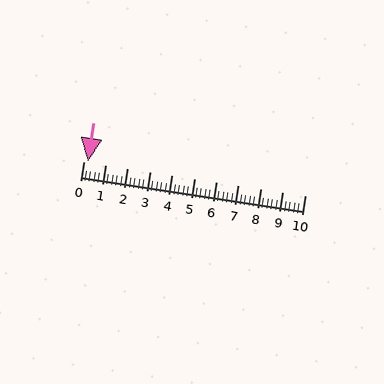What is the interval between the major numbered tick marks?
The major tick marks are spaced 1 units apart.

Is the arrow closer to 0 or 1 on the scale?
The arrow is closer to 0.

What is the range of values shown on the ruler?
The ruler shows values from 0 to 10.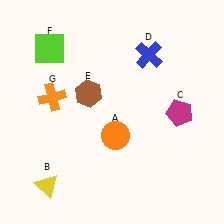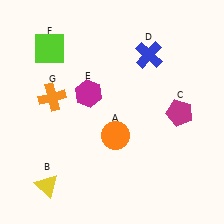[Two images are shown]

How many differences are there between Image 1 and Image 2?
There is 1 difference between the two images.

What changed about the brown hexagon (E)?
In Image 1, E is brown. In Image 2, it changed to magenta.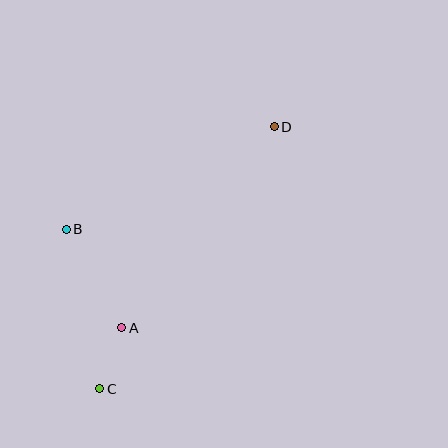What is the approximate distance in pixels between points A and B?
The distance between A and B is approximately 113 pixels.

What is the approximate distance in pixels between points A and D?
The distance between A and D is approximately 252 pixels.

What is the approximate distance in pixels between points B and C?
The distance between B and C is approximately 163 pixels.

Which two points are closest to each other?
Points A and C are closest to each other.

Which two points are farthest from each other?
Points C and D are farthest from each other.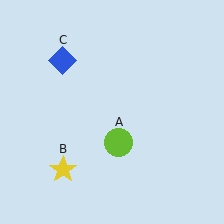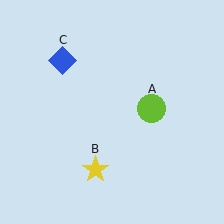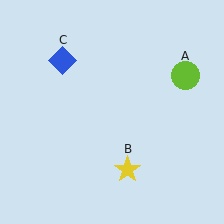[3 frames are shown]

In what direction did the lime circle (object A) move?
The lime circle (object A) moved up and to the right.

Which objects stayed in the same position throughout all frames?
Blue diamond (object C) remained stationary.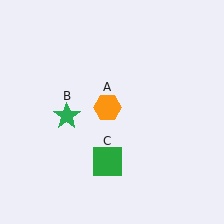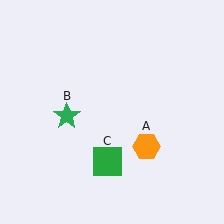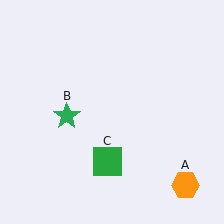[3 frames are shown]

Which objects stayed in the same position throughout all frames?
Green star (object B) and green square (object C) remained stationary.